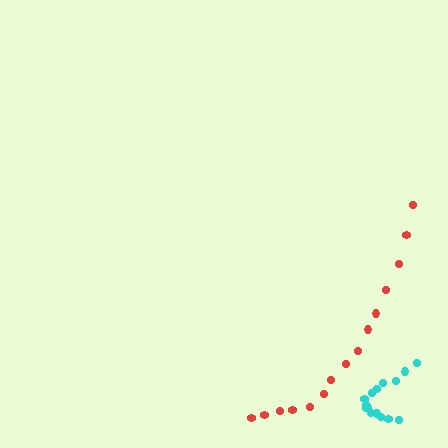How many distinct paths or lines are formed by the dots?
There are 2 distinct paths.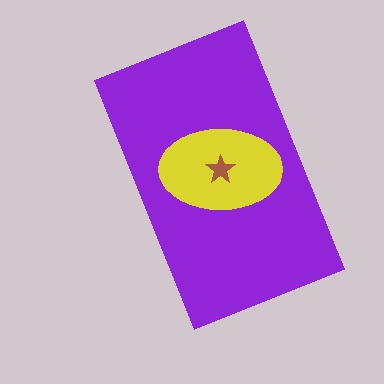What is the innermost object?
The brown star.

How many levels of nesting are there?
3.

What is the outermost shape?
The purple rectangle.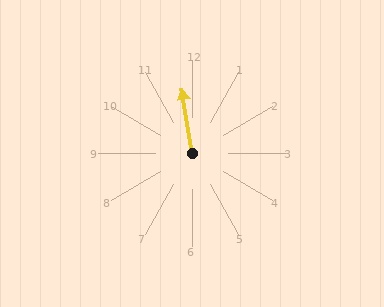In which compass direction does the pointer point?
North.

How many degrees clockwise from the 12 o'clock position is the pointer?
Approximately 351 degrees.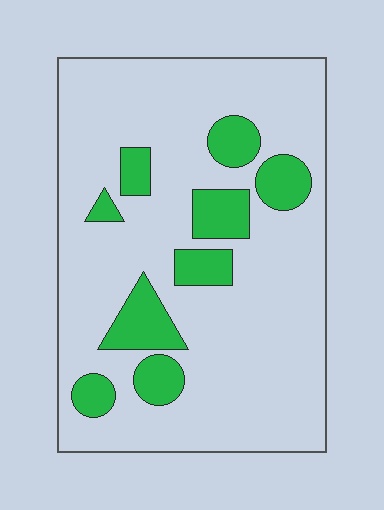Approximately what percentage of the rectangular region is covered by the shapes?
Approximately 20%.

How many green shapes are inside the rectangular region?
9.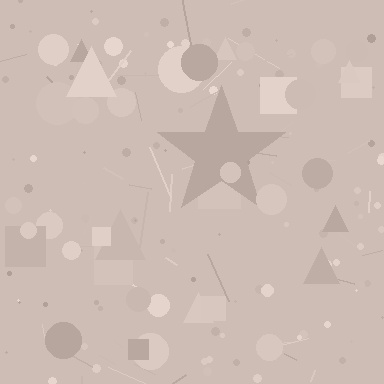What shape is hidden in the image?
A star is hidden in the image.